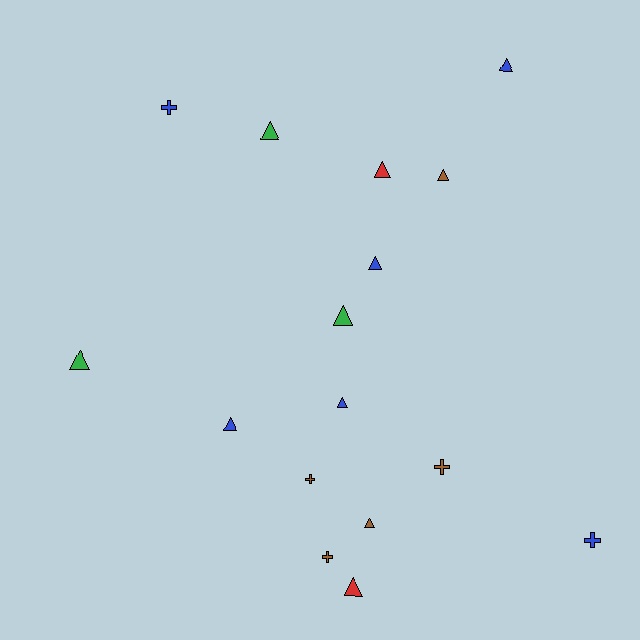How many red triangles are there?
There are 2 red triangles.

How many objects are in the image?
There are 16 objects.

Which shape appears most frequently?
Triangle, with 11 objects.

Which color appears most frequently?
Blue, with 6 objects.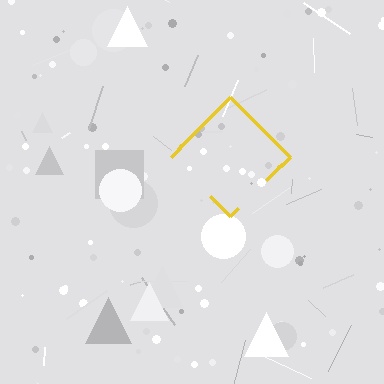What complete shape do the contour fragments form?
The contour fragments form a diamond.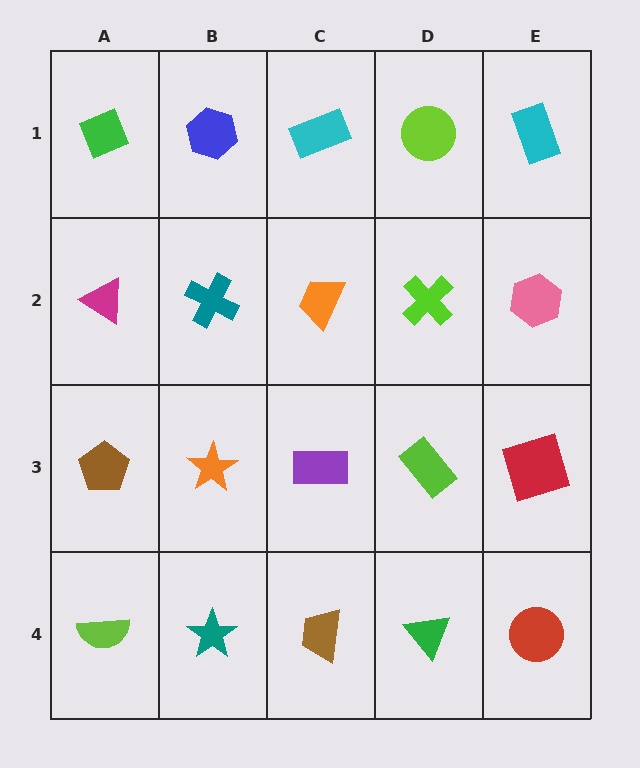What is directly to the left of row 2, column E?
A lime cross.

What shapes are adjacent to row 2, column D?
A lime circle (row 1, column D), a lime rectangle (row 3, column D), an orange trapezoid (row 2, column C), a pink hexagon (row 2, column E).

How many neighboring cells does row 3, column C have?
4.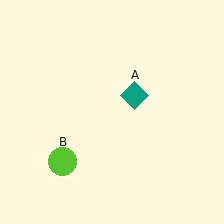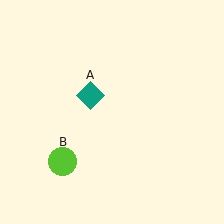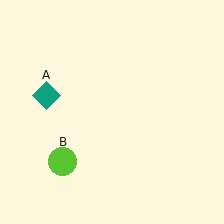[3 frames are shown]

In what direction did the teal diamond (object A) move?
The teal diamond (object A) moved left.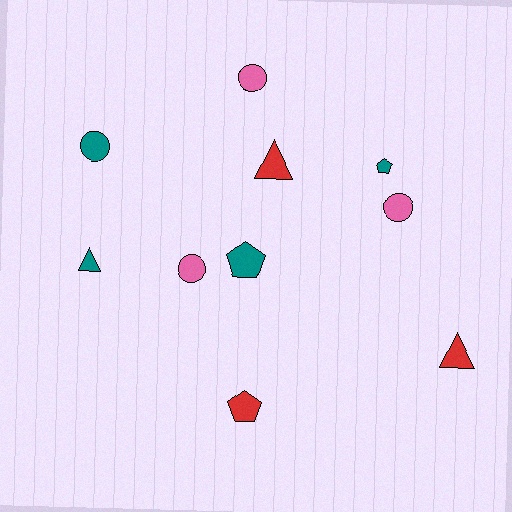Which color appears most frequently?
Teal, with 4 objects.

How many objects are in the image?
There are 10 objects.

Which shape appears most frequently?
Circle, with 4 objects.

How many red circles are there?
There are no red circles.